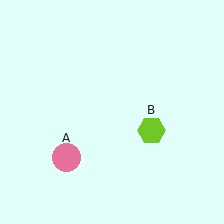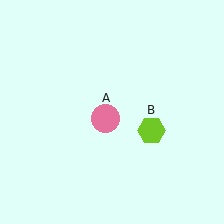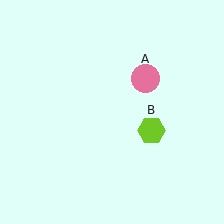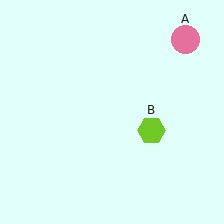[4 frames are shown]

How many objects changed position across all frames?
1 object changed position: pink circle (object A).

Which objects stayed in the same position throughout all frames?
Lime hexagon (object B) remained stationary.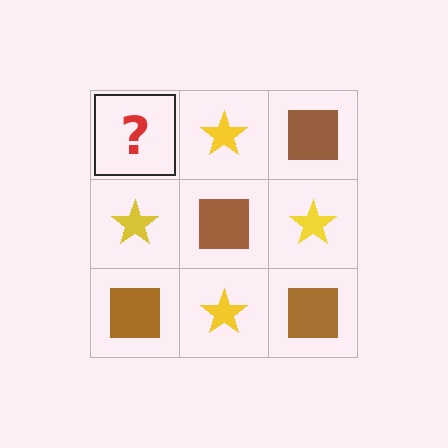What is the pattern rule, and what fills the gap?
The rule is that it alternates brown square and yellow star in a checkerboard pattern. The gap should be filled with a brown square.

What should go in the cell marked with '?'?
The missing cell should contain a brown square.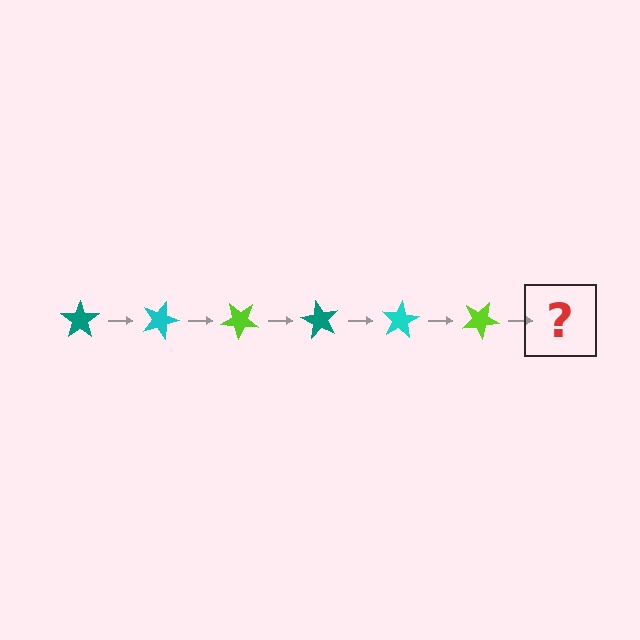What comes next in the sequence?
The next element should be a teal star, rotated 120 degrees from the start.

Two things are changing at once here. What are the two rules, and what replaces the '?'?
The two rules are that it rotates 20 degrees each step and the color cycles through teal, cyan, and lime. The '?' should be a teal star, rotated 120 degrees from the start.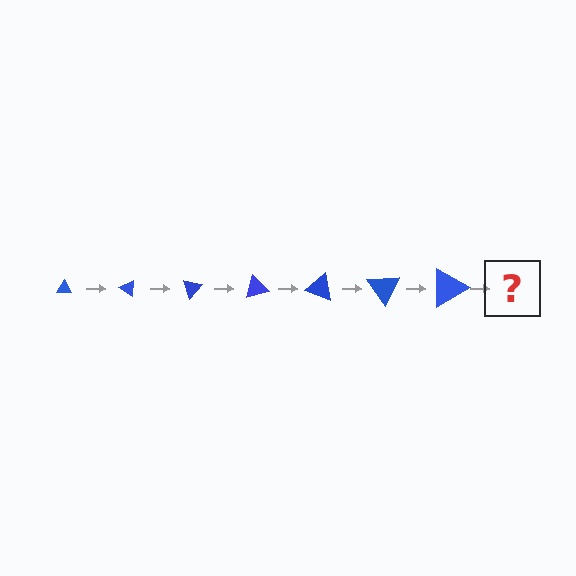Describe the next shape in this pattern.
It should be a triangle, larger than the previous one and rotated 245 degrees from the start.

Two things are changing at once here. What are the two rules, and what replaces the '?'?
The two rules are that the triangle grows larger each step and it rotates 35 degrees each step. The '?' should be a triangle, larger than the previous one and rotated 245 degrees from the start.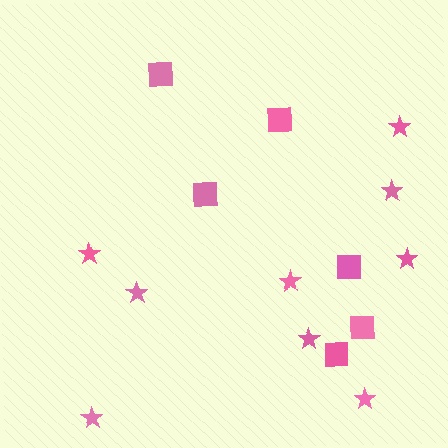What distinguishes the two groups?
There are 2 groups: one group of stars (9) and one group of squares (6).